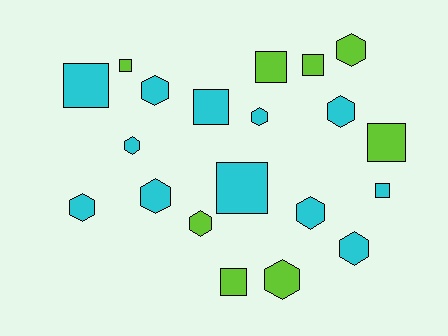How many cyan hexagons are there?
There are 8 cyan hexagons.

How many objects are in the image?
There are 20 objects.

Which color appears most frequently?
Cyan, with 12 objects.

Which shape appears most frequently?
Hexagon, with 11 objects.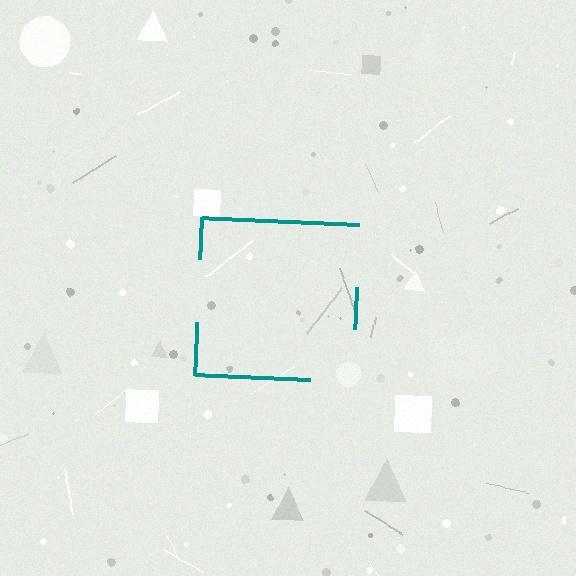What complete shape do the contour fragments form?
The contour fragments form a square.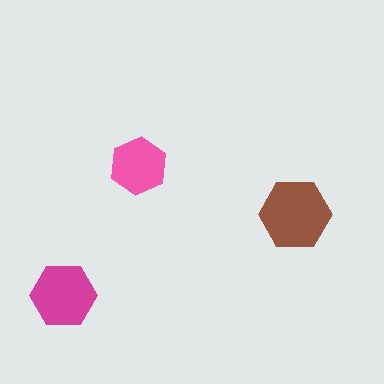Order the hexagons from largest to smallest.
the brown one, the magenta one, the pink one.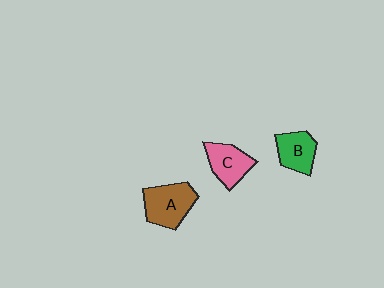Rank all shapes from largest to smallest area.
From largest to smallest: A (brown), C (pink), B (green).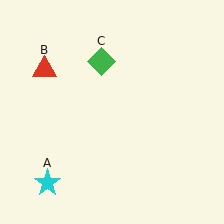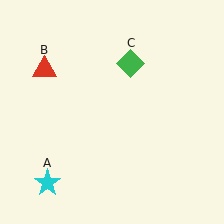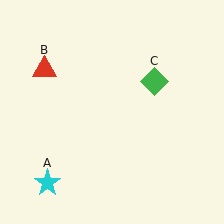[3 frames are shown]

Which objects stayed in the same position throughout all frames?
Cyan star (object A) and red triangle (object B) remained stationary.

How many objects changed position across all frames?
1 object changed position: green diamond (object C).